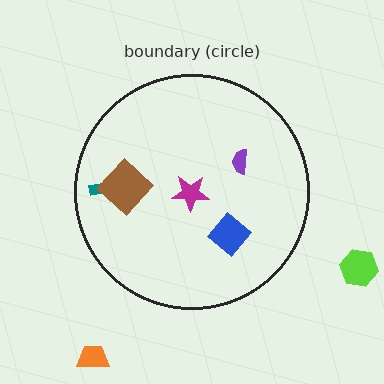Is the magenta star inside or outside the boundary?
Inside.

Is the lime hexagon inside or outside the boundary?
Outside.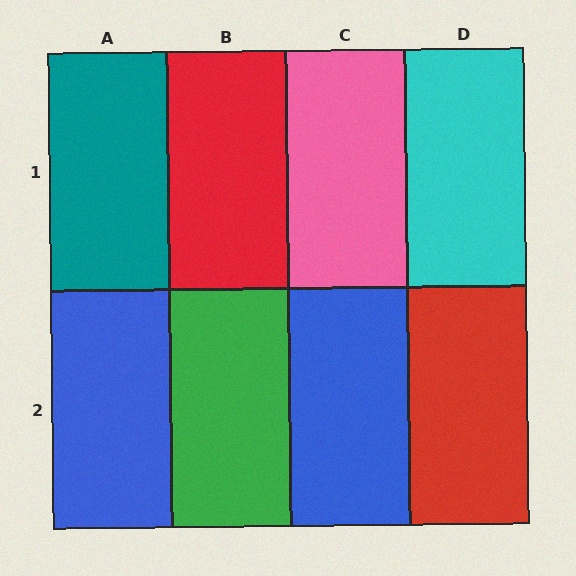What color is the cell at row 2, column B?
Green.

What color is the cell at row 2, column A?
Blue.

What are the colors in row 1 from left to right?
Teal, red, pink, cyan.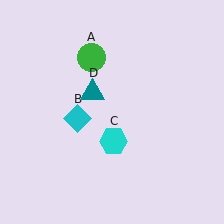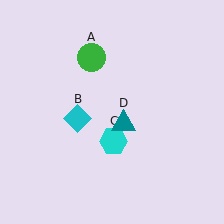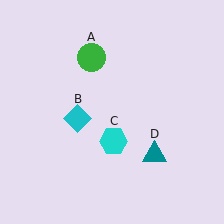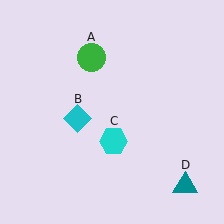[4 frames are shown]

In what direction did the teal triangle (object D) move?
The teal triangle (object D) moved down and to the right.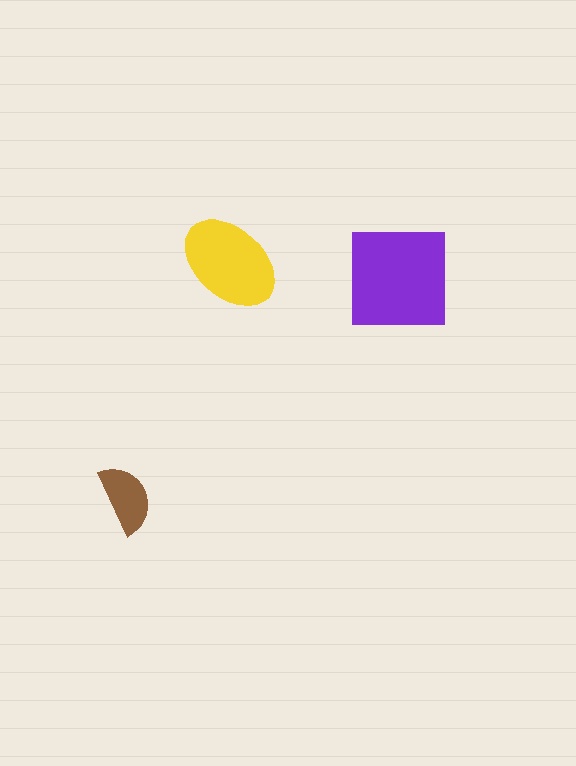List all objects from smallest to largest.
The brown semicircle, the yellow ellipse, the purple square.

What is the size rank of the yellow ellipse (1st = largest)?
2nd.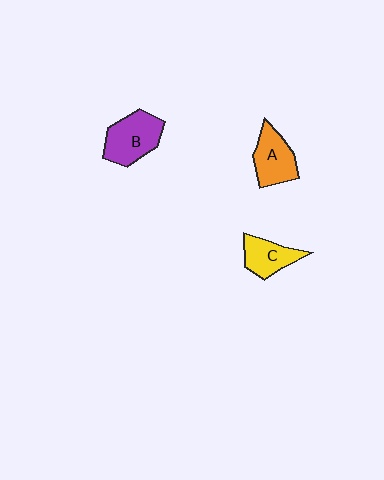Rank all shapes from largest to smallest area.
From largest to smallest: B (purple), A (orange), C (yellow).